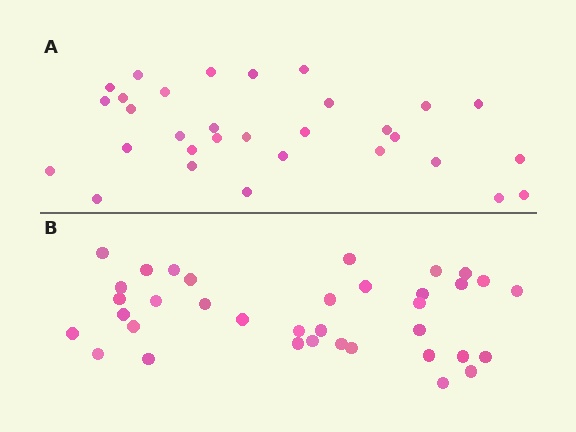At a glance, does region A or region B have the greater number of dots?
Region B (the bottom region) has more dots.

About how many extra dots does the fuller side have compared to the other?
Region B has about 5 more dots than region A.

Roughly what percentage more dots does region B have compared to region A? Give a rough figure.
About 15% more.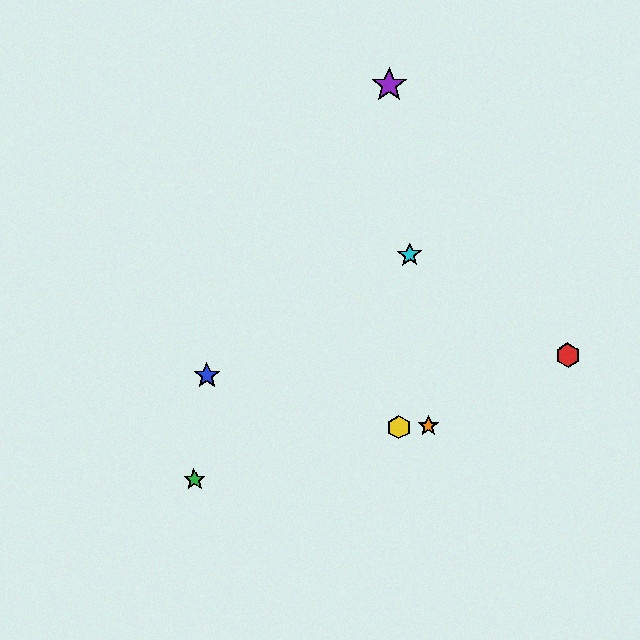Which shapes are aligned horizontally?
The yellow hexagon, the orange star are aligned horizontally.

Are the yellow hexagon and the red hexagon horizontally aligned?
No, the yellow hexagon is at y≈427 and the red hexagon is at y≈355.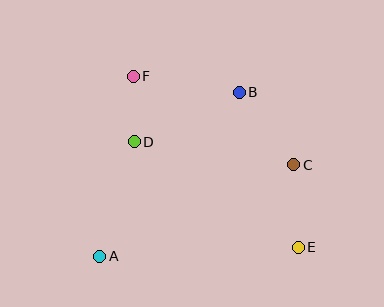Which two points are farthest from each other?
Points E and F are farthest from each other.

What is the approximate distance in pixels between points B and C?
The distance between B and C is approximately 90 pixels.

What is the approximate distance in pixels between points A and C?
The distance between A and C is approximately 214 pixels.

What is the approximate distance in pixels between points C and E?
The distance between C and E is approximately 83 pixels.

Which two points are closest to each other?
Points D and F are closest to each other.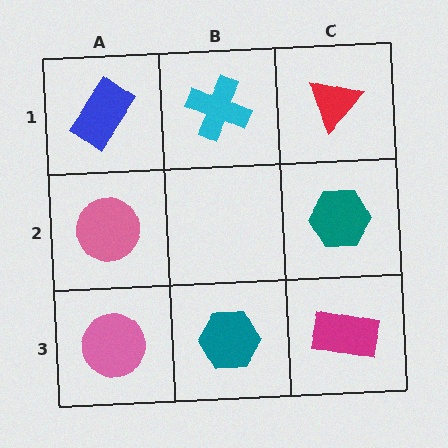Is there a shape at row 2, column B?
No, that cell is empty.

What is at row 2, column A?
A pink circle.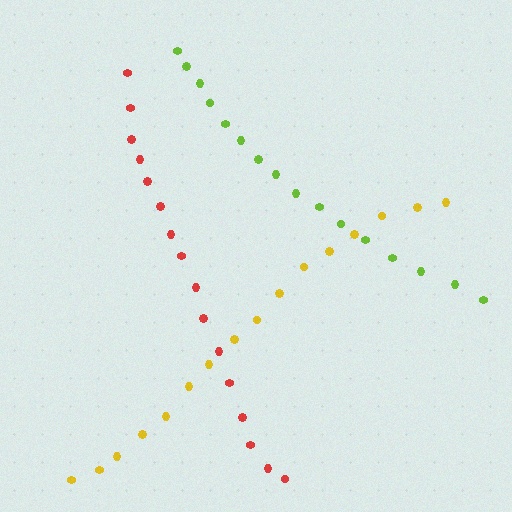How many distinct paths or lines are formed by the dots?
There are 3 distinct paths.